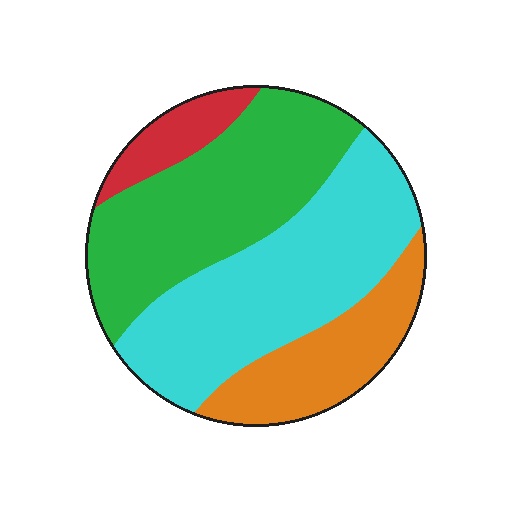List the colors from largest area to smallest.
From largest to smallest: cyan, green, orange, red.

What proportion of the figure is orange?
Orange takes up less than a quarter of the figure.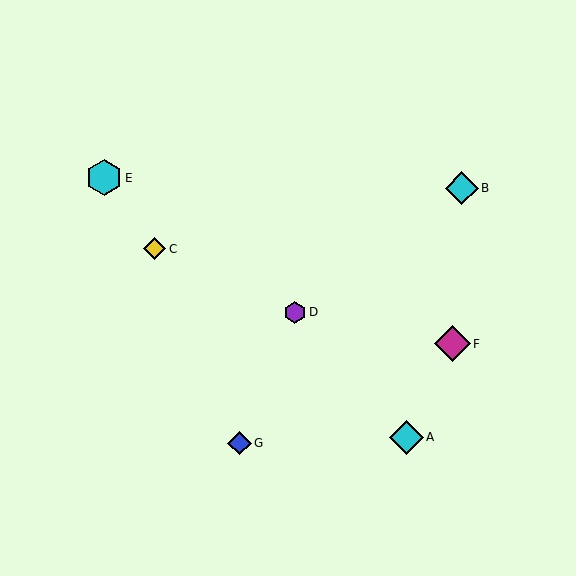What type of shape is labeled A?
Shape A is a cyan diamond.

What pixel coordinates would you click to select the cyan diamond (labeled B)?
Click at (462, 188) to select the cyan diamond B.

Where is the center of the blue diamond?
The center of the blue diamond is at (239, 443).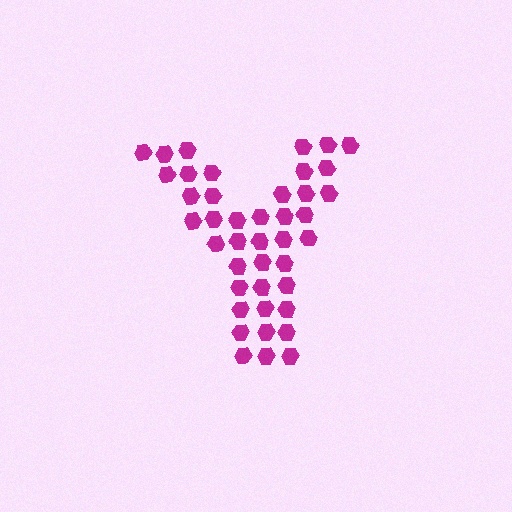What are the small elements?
The small elements are hexagons.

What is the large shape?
The large shape is the letter Y.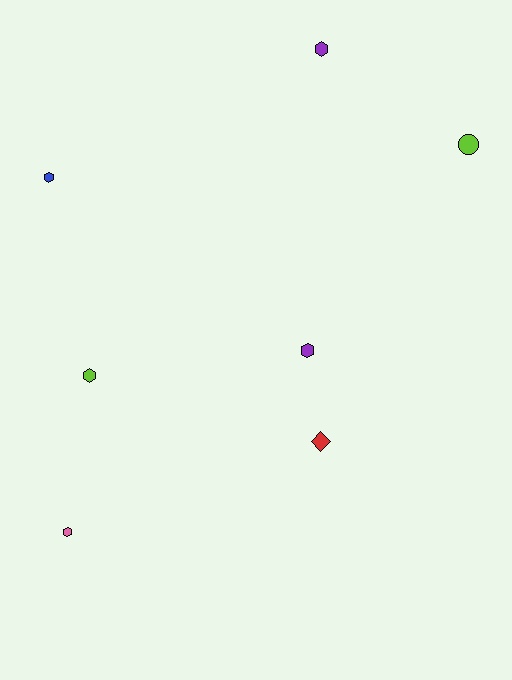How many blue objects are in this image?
There is 1 blue object.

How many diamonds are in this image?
There is 1 diamond.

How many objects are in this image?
There are 7 objects.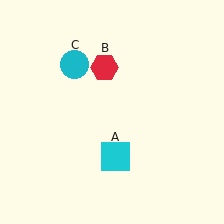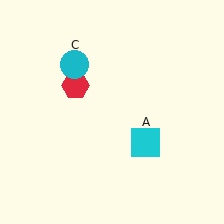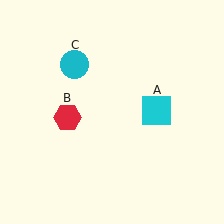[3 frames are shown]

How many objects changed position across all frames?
2 objects changed position: cyan square (object A), red hexagon (object B).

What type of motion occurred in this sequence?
The cyan square (object A), red hexagon (object B) rotated counterclockwise around the center of the scene.